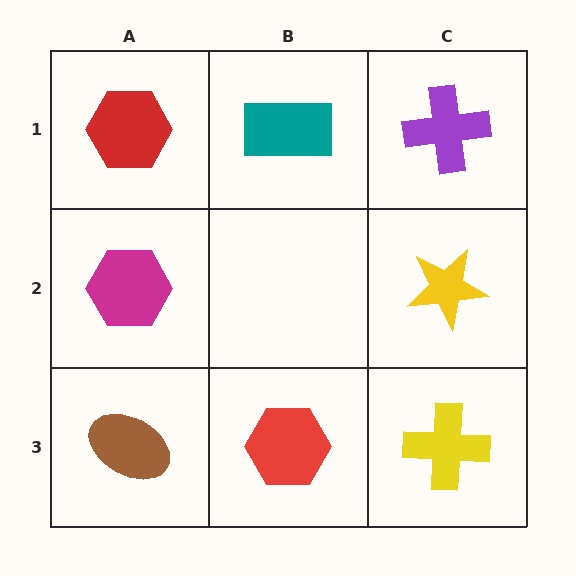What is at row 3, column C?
A yellow cross.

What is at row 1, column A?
A red hexagon.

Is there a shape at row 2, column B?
No, that cell is empty.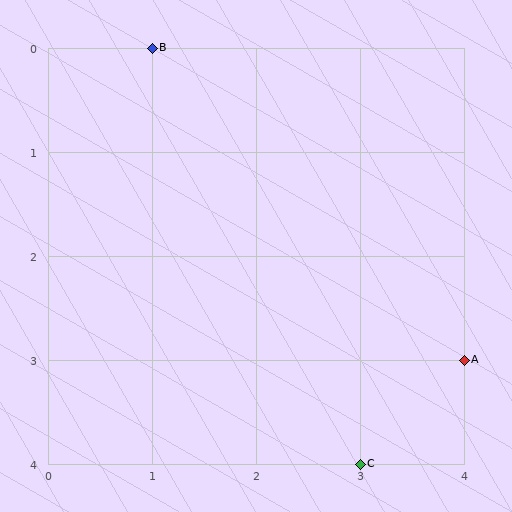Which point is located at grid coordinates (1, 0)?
Point B is at (1, 0).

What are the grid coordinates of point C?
Point C is at grid coordinates (3, 4).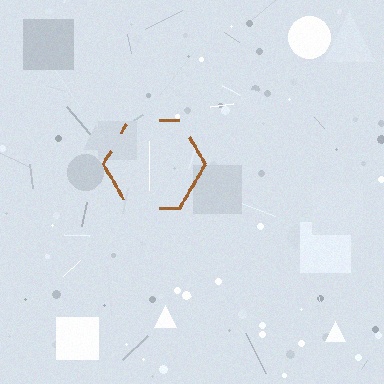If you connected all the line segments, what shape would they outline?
They would outline a hexagon.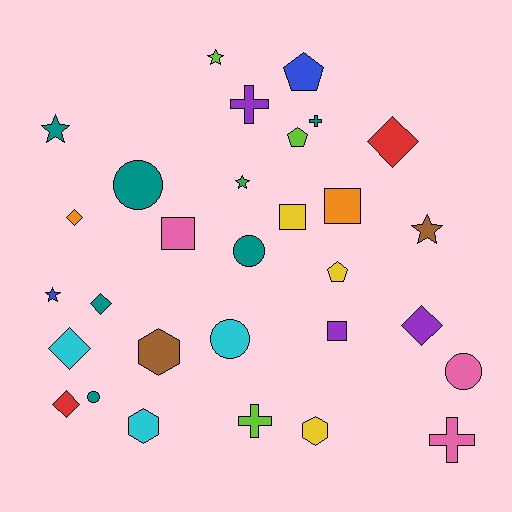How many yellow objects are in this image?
There are 3 yellow objects.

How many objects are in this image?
There are 30 objects.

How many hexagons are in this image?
There are 3 hexagons.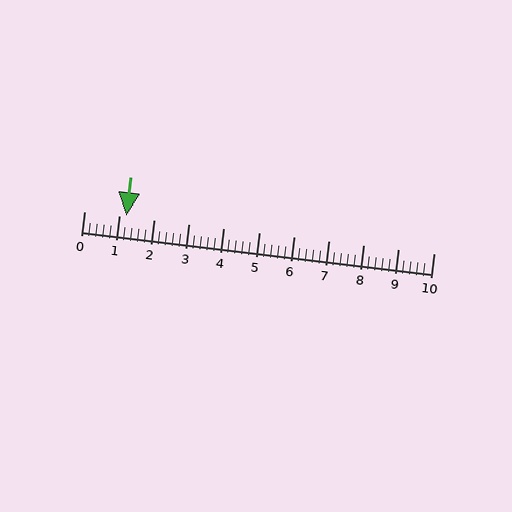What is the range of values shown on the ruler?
The ruler shows values from 0 to 10.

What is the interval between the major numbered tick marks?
The major tick marks are spaced 1 units apart.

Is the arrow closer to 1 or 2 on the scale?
The arrow is closer to 1.